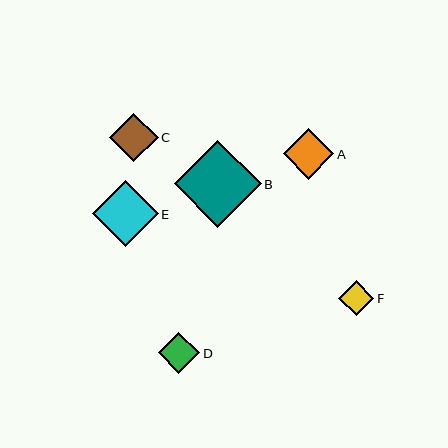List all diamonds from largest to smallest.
From largest to smallest: B, E, A, C, D, F.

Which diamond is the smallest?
Diamond F is the smallest with a size of approximately 35 pixels.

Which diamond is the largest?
Diamond B is the largest with a size of approximately 87 pixels.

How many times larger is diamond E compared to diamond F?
Diamond E is approximately 1.9 times the size of diamond F.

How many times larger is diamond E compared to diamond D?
Diamond E is approximately 1.6 times the size of diamond D.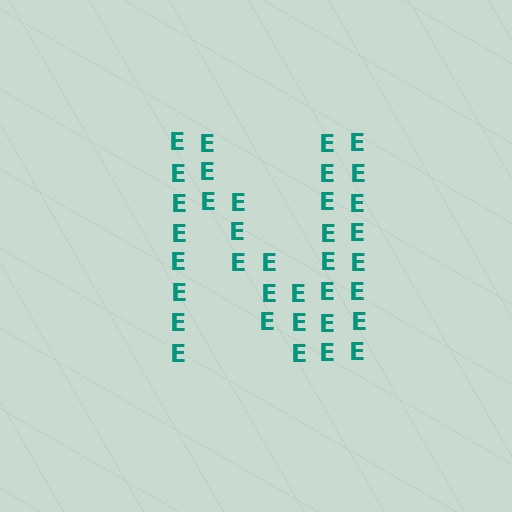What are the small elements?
The small elements are letter E's.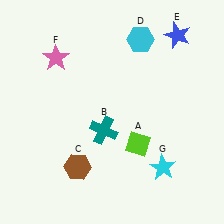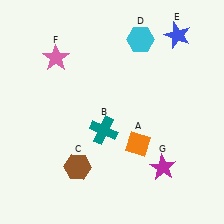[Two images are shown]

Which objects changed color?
A changed from lime to orange. G changed from cyan to magenta.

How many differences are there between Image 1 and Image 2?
There are 2 differences between the two images.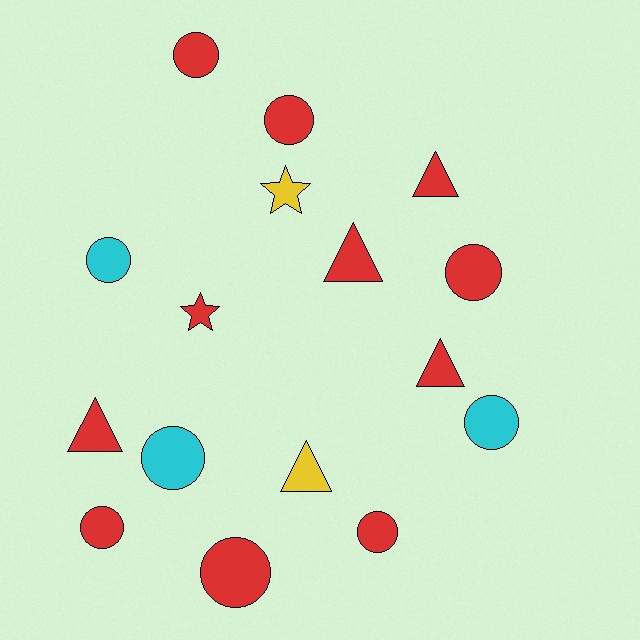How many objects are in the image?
There are 16 objects.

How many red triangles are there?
There are 4 red triangles.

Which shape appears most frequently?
Circle, with 9 objects.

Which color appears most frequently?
Red, with 11 objects.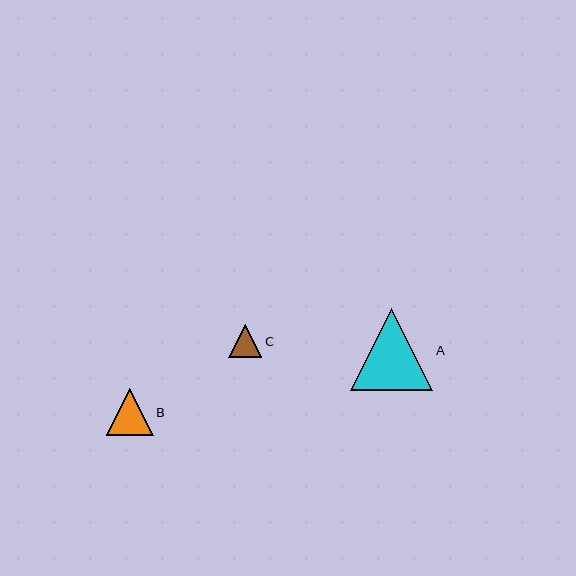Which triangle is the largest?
Triangle A is the largest with a size of approximately 82 pixels.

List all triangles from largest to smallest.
From largest to smallest: A, B, C.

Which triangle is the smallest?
Triangle C is the smallest with a size of approximately 33 pixels.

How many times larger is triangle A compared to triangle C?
Triangle A is approximately 2.5 times the size of triangle C.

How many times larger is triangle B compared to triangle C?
Triangle B is approximately 1.4 times the size of triangle C.